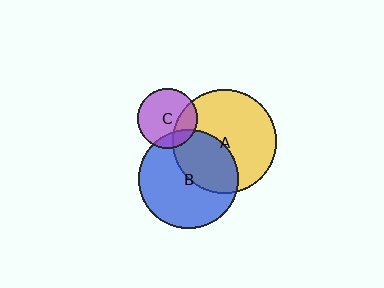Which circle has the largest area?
Circle A (yellow).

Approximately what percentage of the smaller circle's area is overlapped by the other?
Approximately 40%.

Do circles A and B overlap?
Yes.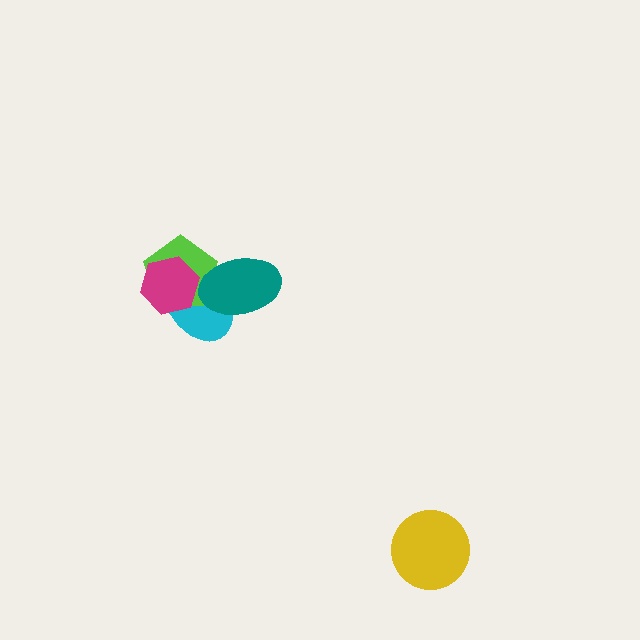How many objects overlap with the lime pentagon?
3 objects overlap with the lime pentagon.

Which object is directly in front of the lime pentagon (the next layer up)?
The magenta hexagon is directly in front of the lime pentagon.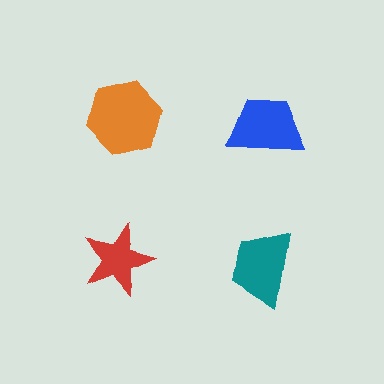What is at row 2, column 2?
A teal trapezoid.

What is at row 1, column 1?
An orange hexagon.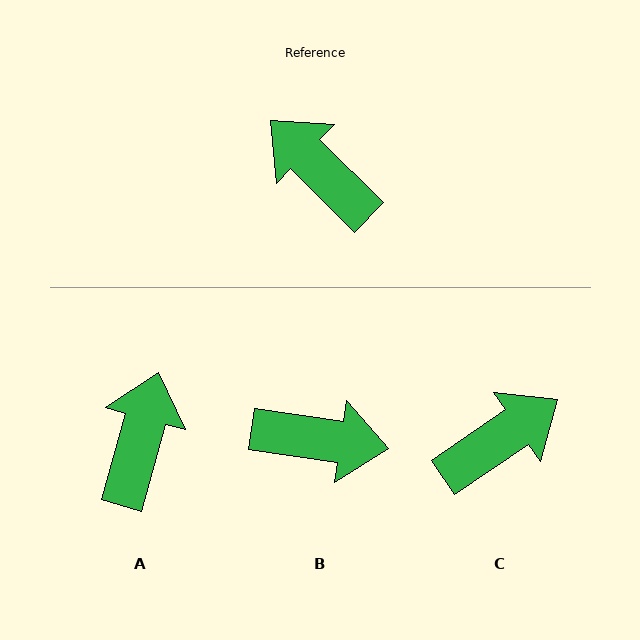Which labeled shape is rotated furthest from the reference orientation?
B, about 144 degrees away.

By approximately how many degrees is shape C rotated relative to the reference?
Approximately 101 degrees clockwise.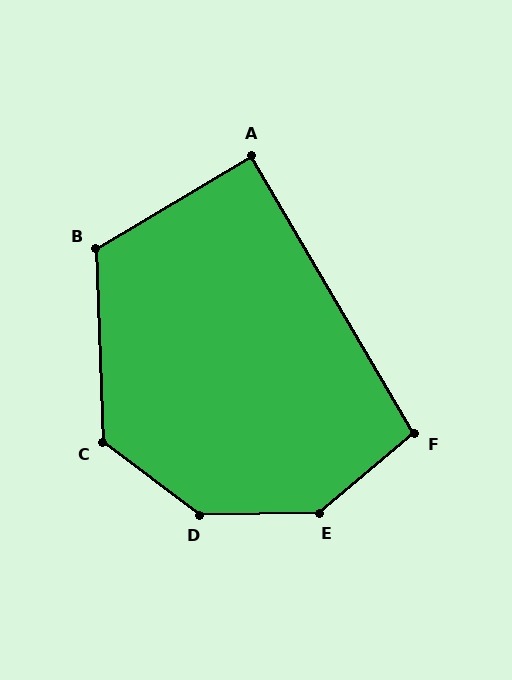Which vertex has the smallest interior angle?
A, at approximately 90 degrees.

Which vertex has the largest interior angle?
D, at approximately 142 degrees.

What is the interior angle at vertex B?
Approximately 119 degrees (obtuse).